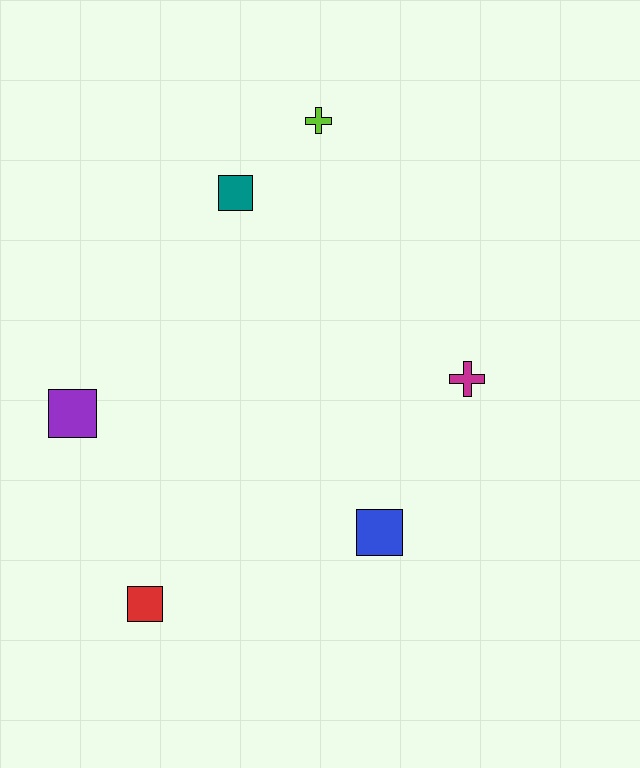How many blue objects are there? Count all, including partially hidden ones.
There is 1 blue object.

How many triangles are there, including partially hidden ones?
There are no triangles.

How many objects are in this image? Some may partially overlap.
There are 6 objects.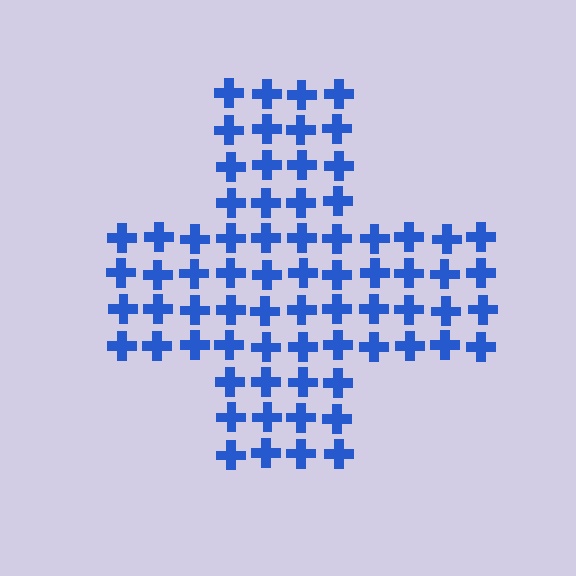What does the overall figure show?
The overall figure shows a cross.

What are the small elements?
The small elements are crosses.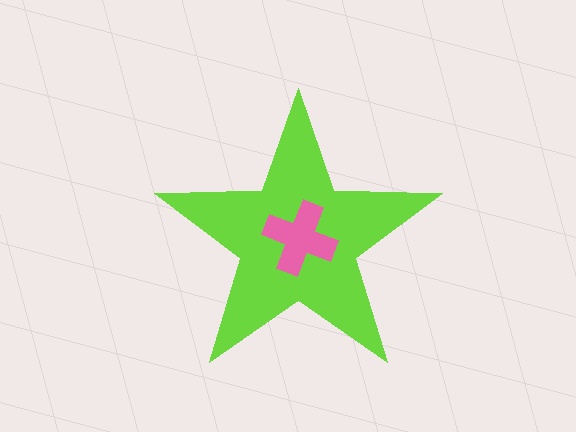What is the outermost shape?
The lime star.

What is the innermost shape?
The pink cross.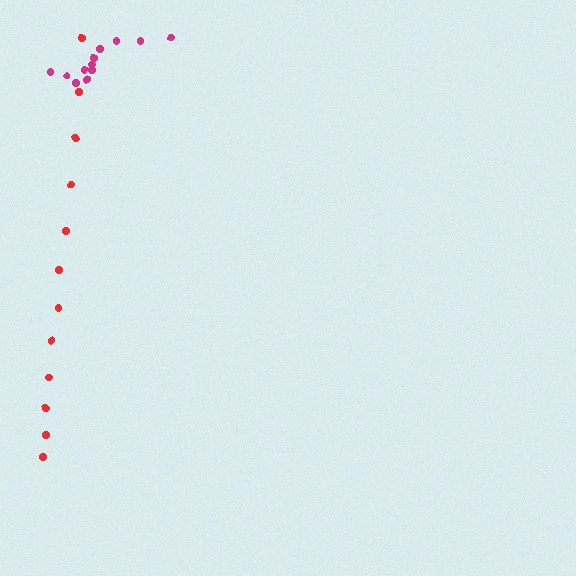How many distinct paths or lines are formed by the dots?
There are 2 distinct paths.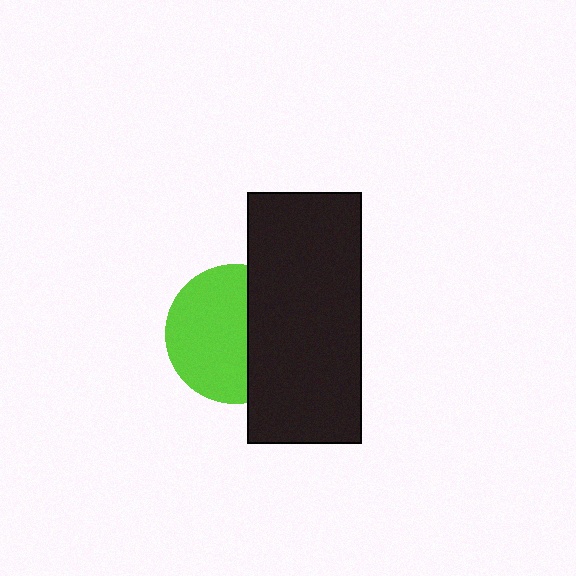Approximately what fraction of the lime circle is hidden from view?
Roughly 39% of the lime circle is hidden behind the black rectangle.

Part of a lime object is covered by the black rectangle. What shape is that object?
It is a circle.